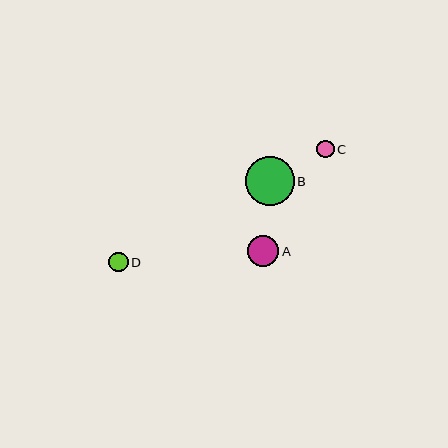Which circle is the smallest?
Circle C is the smallest with a size of approximately 17 pixels.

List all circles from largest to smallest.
From largest to smallest: B, A, D, C.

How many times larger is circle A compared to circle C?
Circle A is approximately 1.8 times the size of circle C.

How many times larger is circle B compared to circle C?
Circle B is approximately 2.8 times the size of circle C.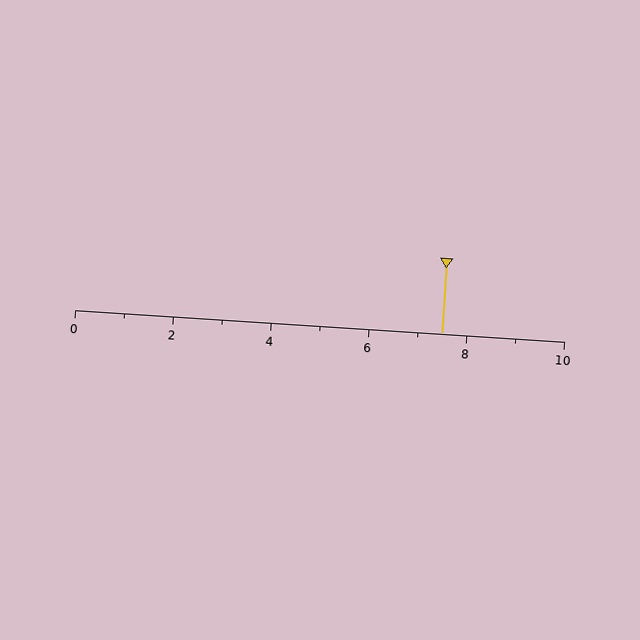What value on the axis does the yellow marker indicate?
The marker indicates approximately 7.5.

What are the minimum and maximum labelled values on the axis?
The axis runs from 0 to 10.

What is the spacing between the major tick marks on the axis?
The major ticks are spaced 2 apart.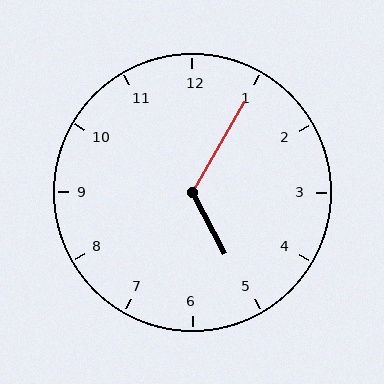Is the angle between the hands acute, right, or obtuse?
It is obtuse.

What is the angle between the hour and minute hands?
Approximately 122 degrees.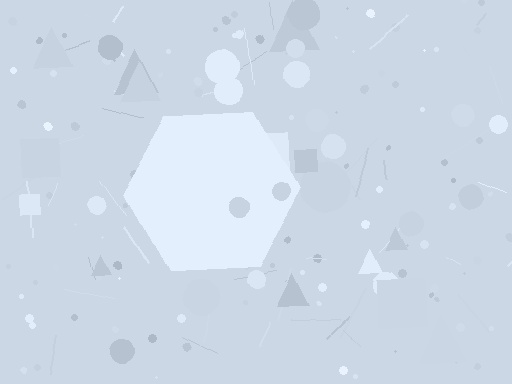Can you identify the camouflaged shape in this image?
The camouflaged shape is a hexagon.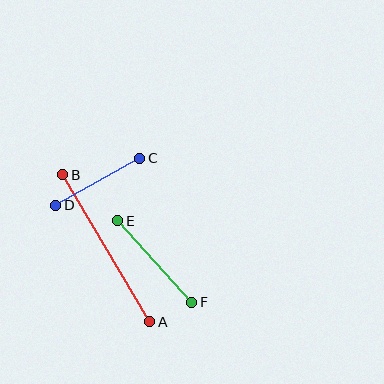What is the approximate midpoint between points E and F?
The midpoint is at approximately (155, 261) pixels.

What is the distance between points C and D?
The distance is approximately 97 pixels.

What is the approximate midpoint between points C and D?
The midpoint is at approximately (98, 182) pixels.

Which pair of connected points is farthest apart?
Points A and B are farthest apart.